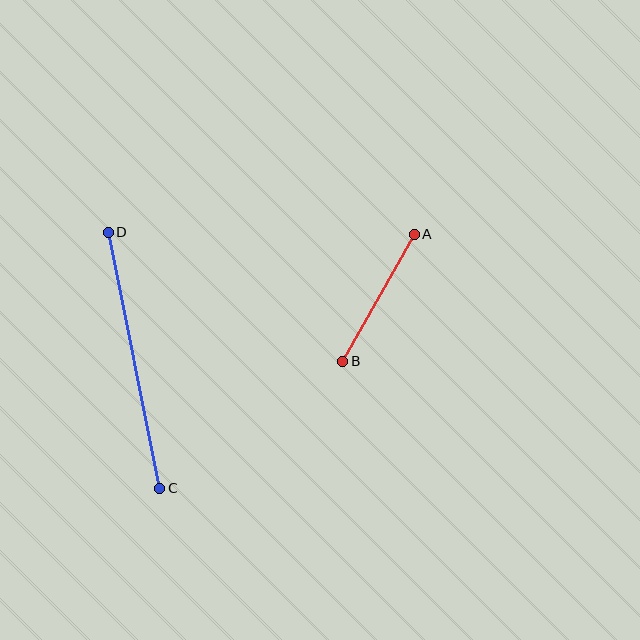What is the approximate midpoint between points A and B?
The midpoint is at approximately (378, 298) pixels.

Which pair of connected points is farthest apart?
Points C and D are farthest apart.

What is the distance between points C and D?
The distance is approximately 261 pixels.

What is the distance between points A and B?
The distance is approximately 146 pixels.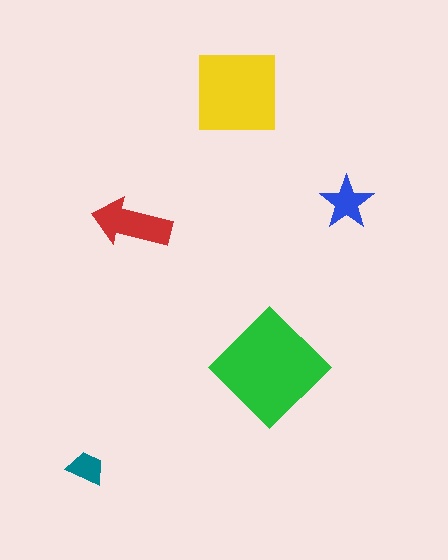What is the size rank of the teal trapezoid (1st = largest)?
5th.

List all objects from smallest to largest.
The teal trapezoid, the blue star, the red arrow, the yellow square, the green diamond.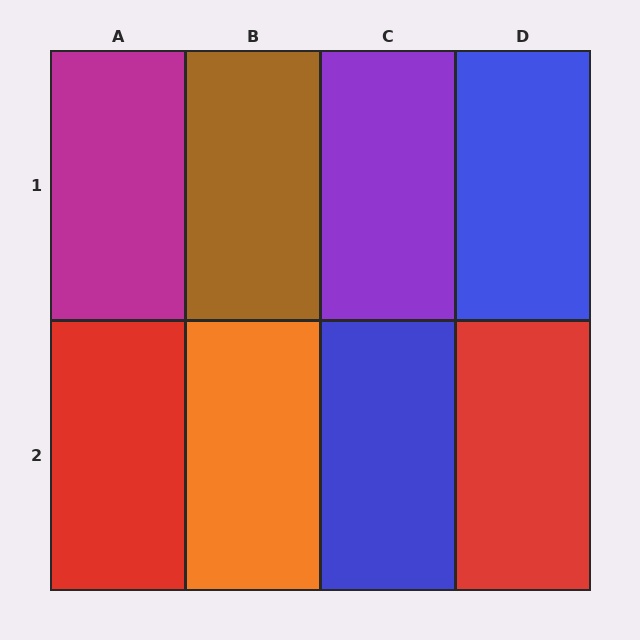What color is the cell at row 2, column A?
Red.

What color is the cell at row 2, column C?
Blue.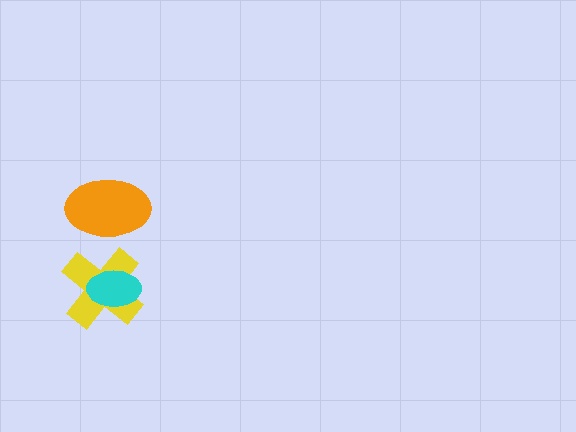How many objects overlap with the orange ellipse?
0 objects overlap with the orange ellipse.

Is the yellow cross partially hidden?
Yes, it is partially covered by another shape.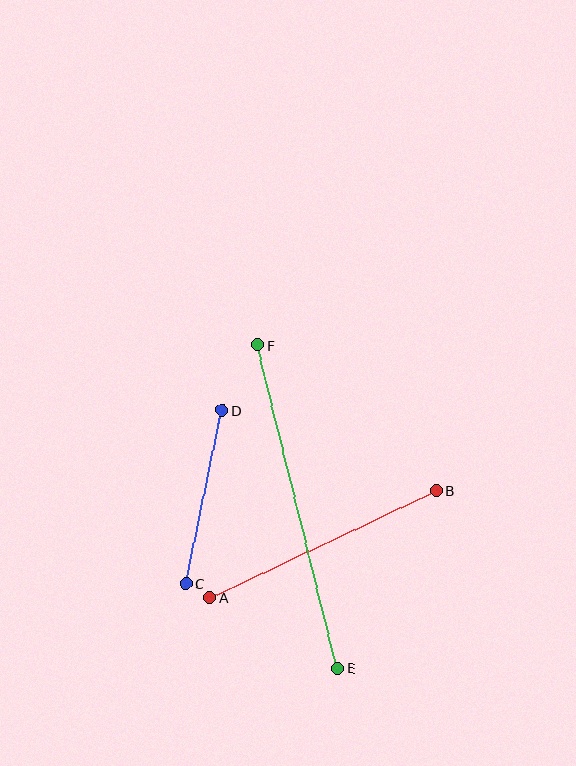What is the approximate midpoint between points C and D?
The midpoint is at approximately (204, 497) pixels.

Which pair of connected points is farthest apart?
Points E and F are farthest apart.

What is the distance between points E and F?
The distance is approximately 333 pixels.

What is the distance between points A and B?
The distance is approximately 250 pixels.